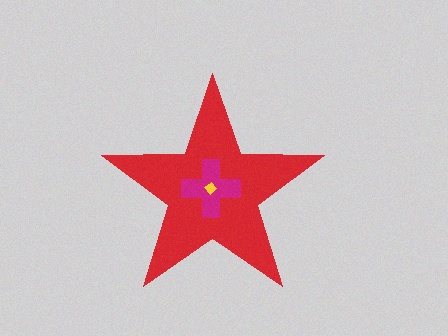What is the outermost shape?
The red star.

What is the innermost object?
The yellow diamond.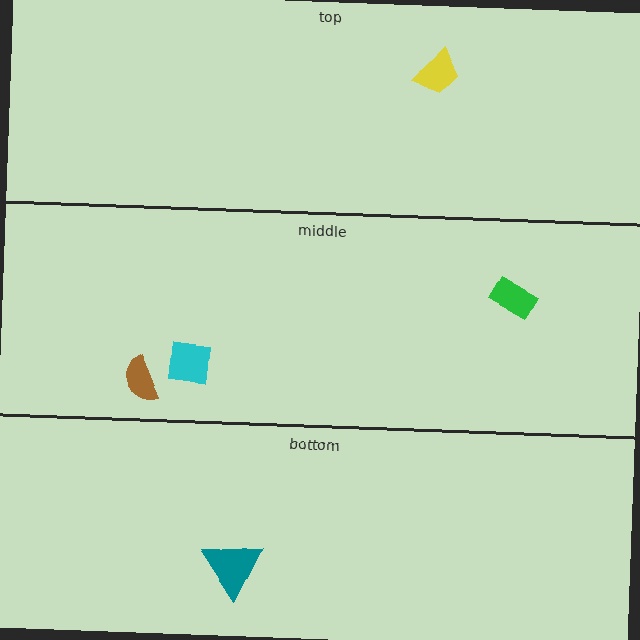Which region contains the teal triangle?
The bottom region.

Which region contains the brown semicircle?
The middle region.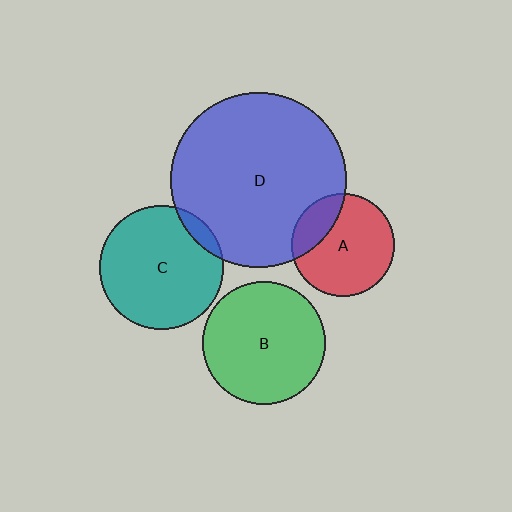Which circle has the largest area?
Circle D (blue).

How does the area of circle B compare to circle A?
Approximately 1.4 times.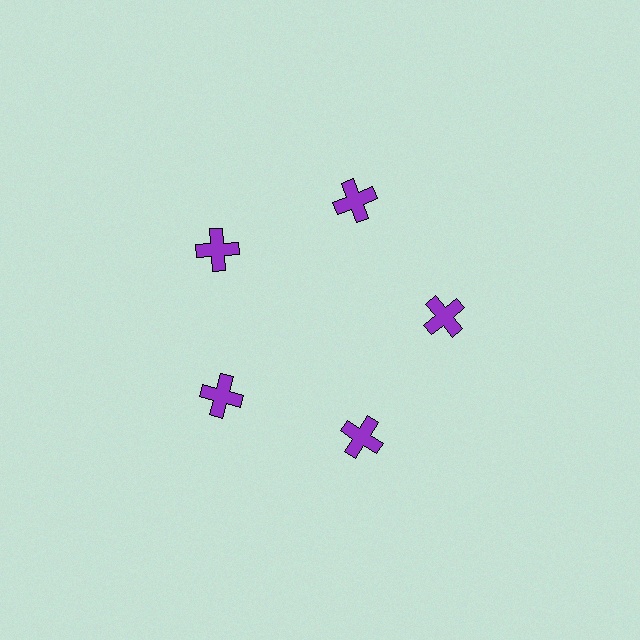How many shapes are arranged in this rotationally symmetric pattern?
There are 5 shapes, arranged in 5 groups of 1.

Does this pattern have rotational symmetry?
Yes, this pattern has 5-fold rotational symmetry. It looks the same after rotating 72 degrees around the center.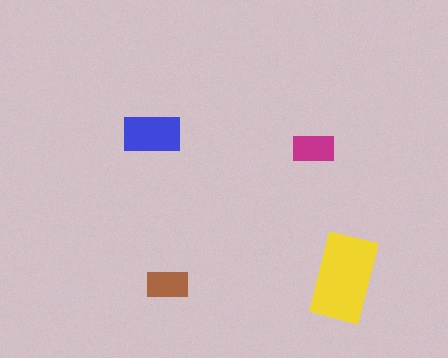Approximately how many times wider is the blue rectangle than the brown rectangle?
About 1.5 times wider.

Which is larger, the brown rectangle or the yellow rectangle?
The yellow one.